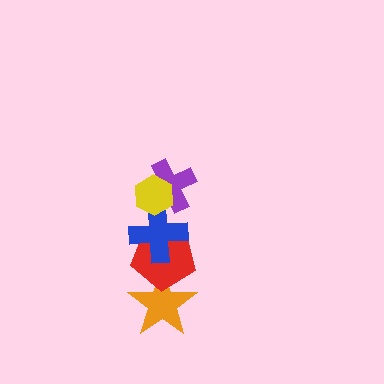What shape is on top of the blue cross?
The purple cross is on top of the blue cross.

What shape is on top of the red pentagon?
The blue cross is on top of the red pentagon.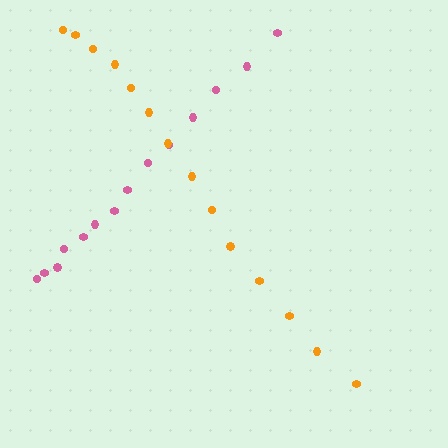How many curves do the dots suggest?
There are 2 distinct paths.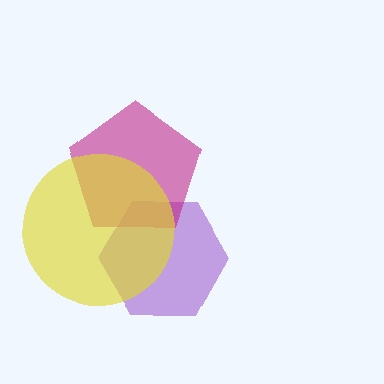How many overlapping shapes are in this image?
There are 3 overlapping shapes in the image.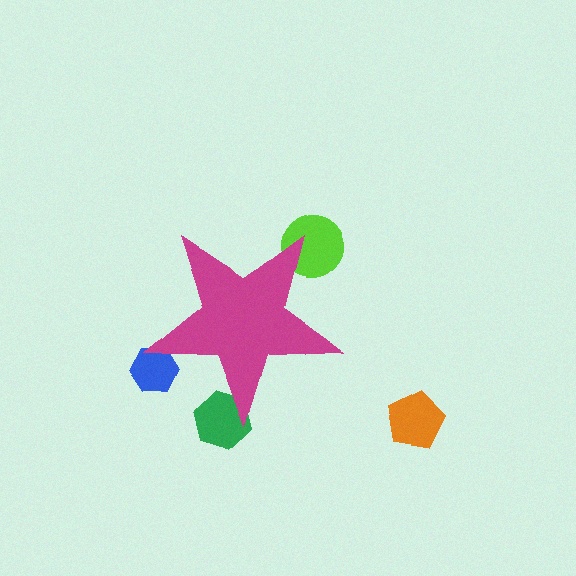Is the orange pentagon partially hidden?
No, the orange pentagon is fully visible.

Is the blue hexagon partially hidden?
Yes, the blue hexagon is partially hidden behind the magenta star.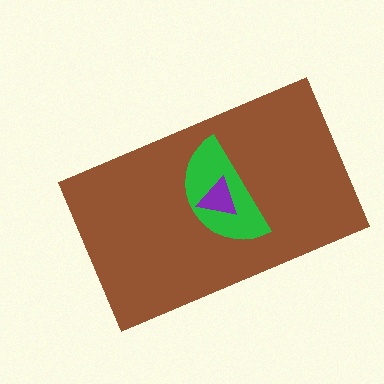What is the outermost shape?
The brown rectangle.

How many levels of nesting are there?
3.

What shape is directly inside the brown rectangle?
The green semicircle.